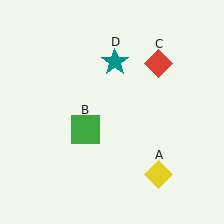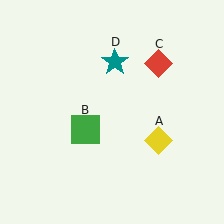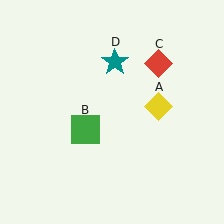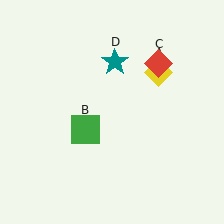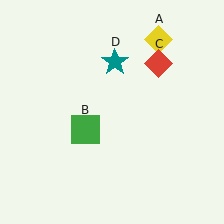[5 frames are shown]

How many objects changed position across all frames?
1 object changed position: yellow diamond (object A).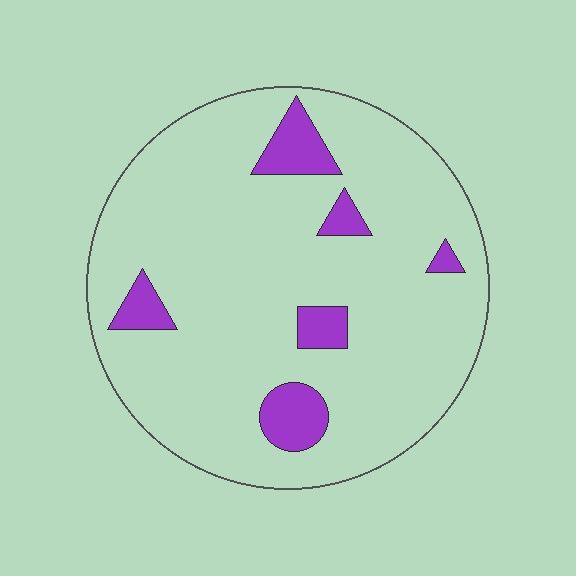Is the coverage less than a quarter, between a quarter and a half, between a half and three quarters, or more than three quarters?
Less than a quarter.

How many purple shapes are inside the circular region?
6.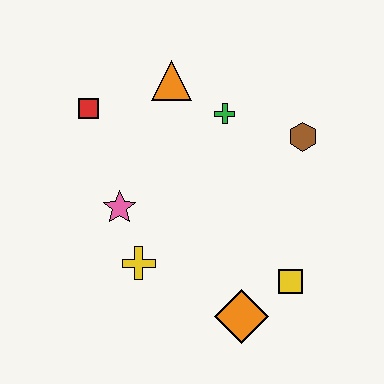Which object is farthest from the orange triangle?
The orange diamond is farthest from the orange triangle.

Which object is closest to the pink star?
The yellow cross is closest to the pink star.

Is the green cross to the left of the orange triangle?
No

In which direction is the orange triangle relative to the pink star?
The orange triangle is above the pink star.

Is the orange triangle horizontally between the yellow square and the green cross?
No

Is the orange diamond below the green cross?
Yes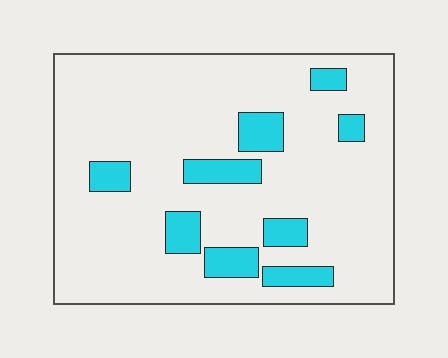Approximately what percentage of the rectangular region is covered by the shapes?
Approximately 15%.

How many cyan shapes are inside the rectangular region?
9.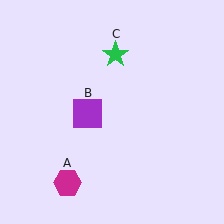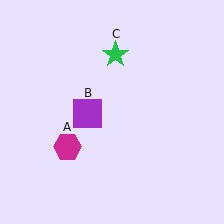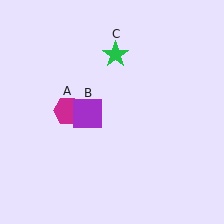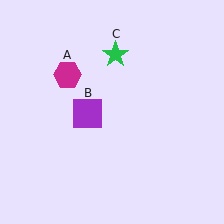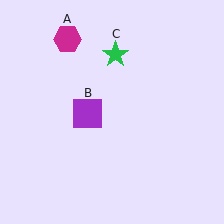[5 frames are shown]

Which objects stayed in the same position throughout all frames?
Purple square (object B) and green star (object C) remained stationary.